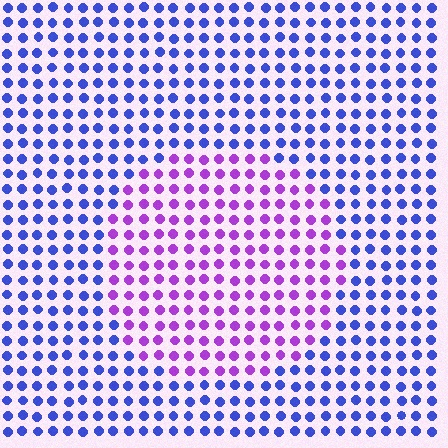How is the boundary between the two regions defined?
The boundary is defined purely by a slight shift in hue (about 51 degrees). Spacing, size, and orientation are identical on both sides.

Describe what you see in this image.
The image is filled with small blue elements in a uniform arrangement. A circle-shaped region is visible where the elements are tinted to a slightly different hue, forming a subtle color boundary.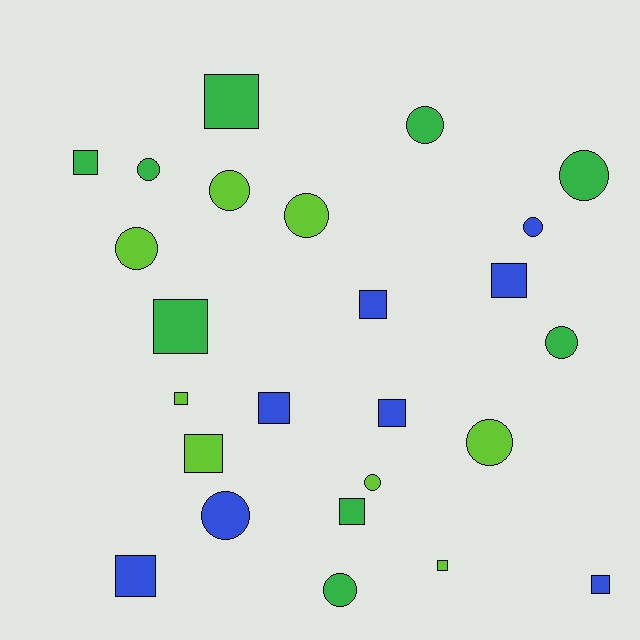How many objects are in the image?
There are 25 objects.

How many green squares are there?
There are 4 green squares.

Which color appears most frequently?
Green, with 9 objects.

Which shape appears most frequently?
Square, with 13 objects.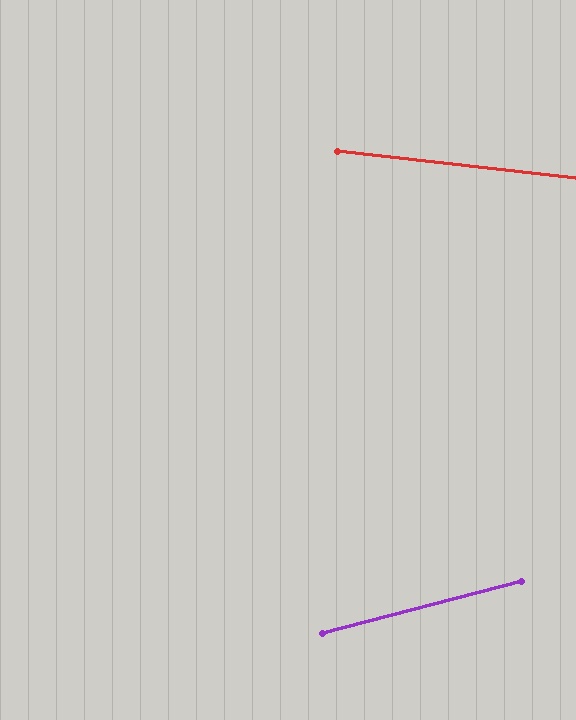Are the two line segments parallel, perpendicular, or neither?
Neither parallel nor perpendicular — they differ by about 21°.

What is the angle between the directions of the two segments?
Approximately 21 degrees.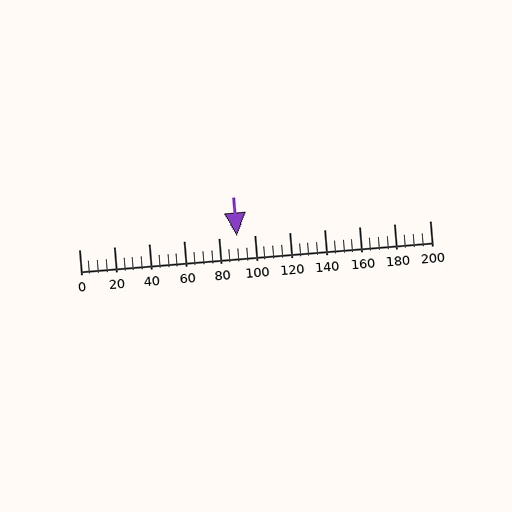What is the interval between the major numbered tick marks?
The major tick marks are spaced 20 units apart.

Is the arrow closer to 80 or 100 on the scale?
The arrow is closer to 100.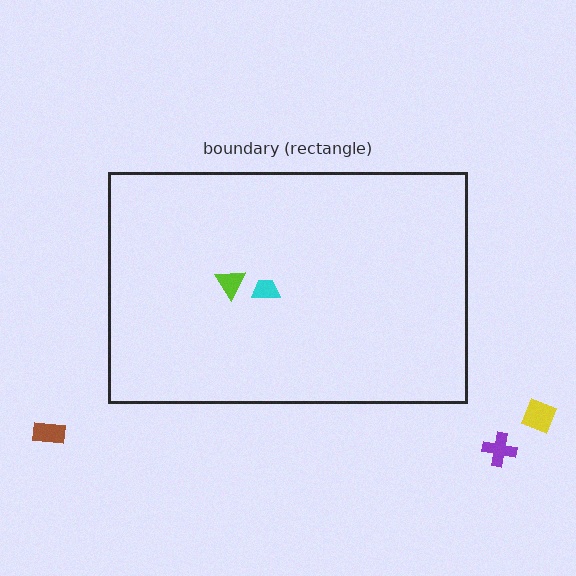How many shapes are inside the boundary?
2 inside, 3 outside.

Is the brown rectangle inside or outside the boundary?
Outside.